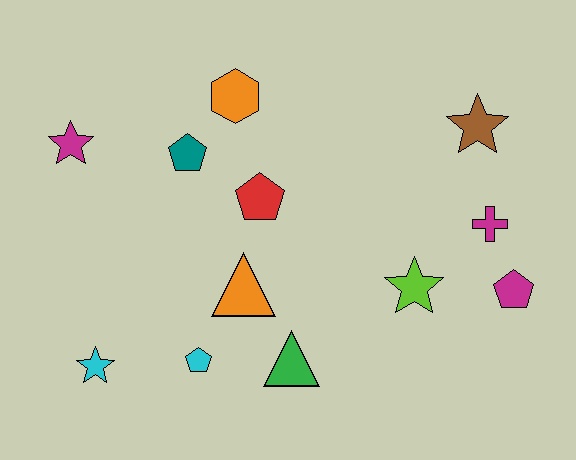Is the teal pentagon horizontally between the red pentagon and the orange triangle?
No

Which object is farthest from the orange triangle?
The brown star is farthest from the orange triangle.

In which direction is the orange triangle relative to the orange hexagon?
The orange triangle is below the orange hexagon.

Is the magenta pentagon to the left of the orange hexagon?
No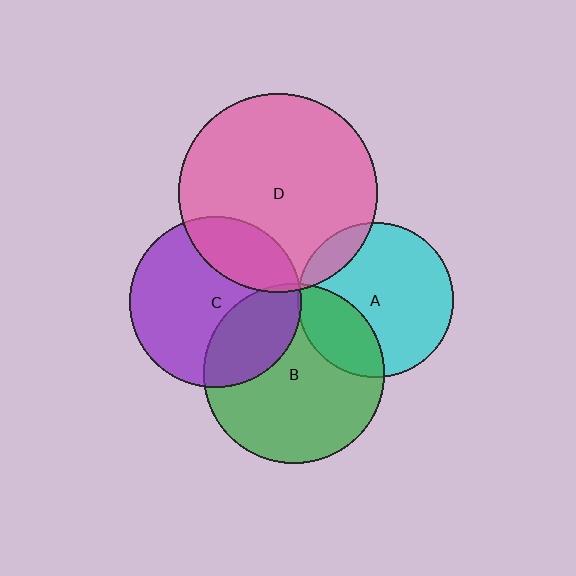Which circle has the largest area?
Circle D (pink).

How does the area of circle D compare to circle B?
Approximately 1.2 times.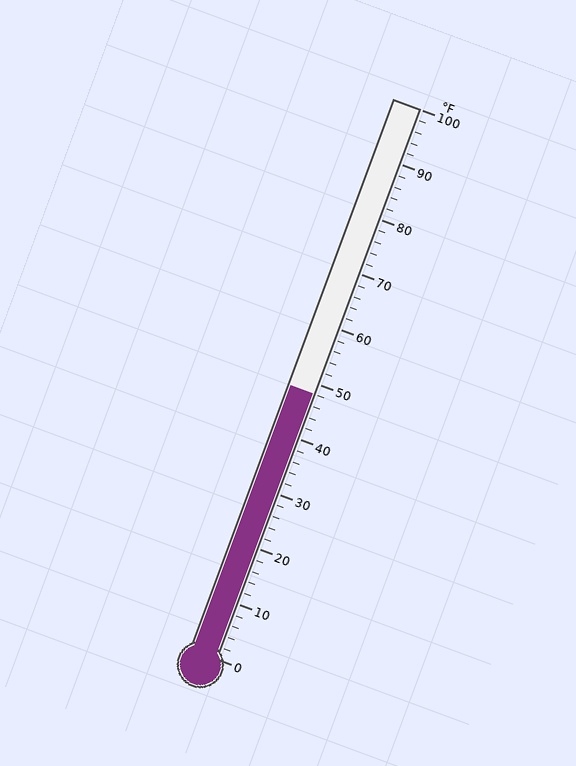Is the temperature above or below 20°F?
The temperature is above 20°F.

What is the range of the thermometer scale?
The thermometer scale ranges from 0°F to 100°F.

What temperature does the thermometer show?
The thermometer shows approximately 48°F.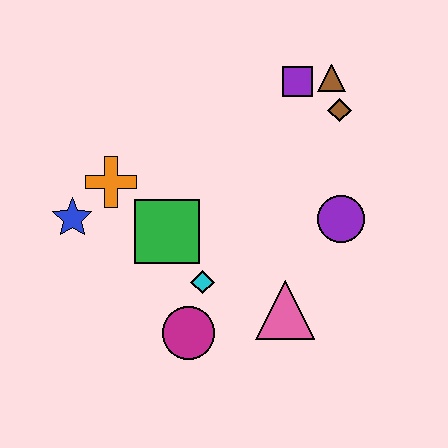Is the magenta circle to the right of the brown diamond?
No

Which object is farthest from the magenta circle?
The brown triangle is farthest from the magenta circle.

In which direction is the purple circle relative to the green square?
The purple circle is to the right of the green square.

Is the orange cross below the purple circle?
No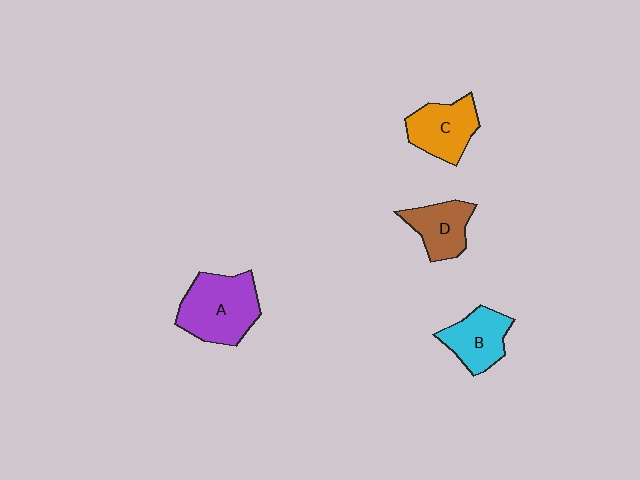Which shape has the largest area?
Shape A (purple).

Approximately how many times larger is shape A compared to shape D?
Approximately 1.6 times.